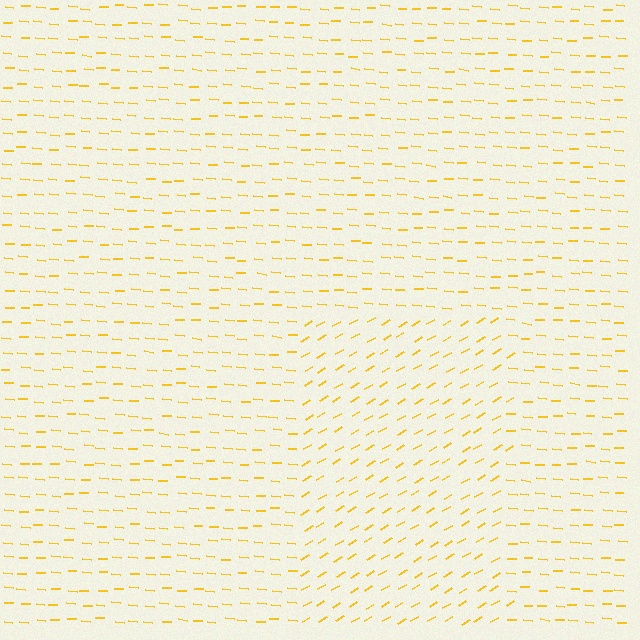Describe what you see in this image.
The image is filled with small yellow line segments. A rectangle region in the image has lines oriented differently from the surrounding lines, creating a visible texture boundary.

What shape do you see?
I see a rectangle.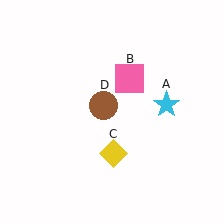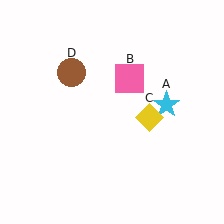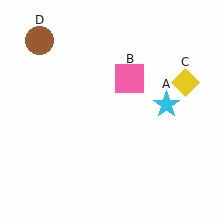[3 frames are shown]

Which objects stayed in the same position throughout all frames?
Cyan star (object A) and pink square (object B) remained stationary.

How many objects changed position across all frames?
2 objects changed position: yellow diamond (object C), brown circle (object D).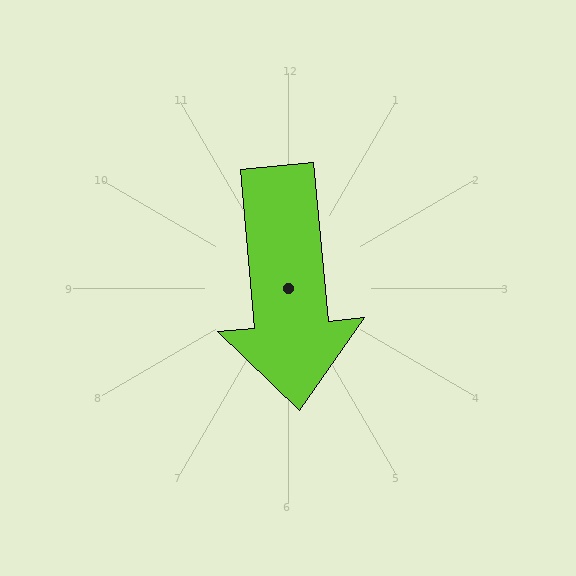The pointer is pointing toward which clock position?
Roughly 6 o'clock.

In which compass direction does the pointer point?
South.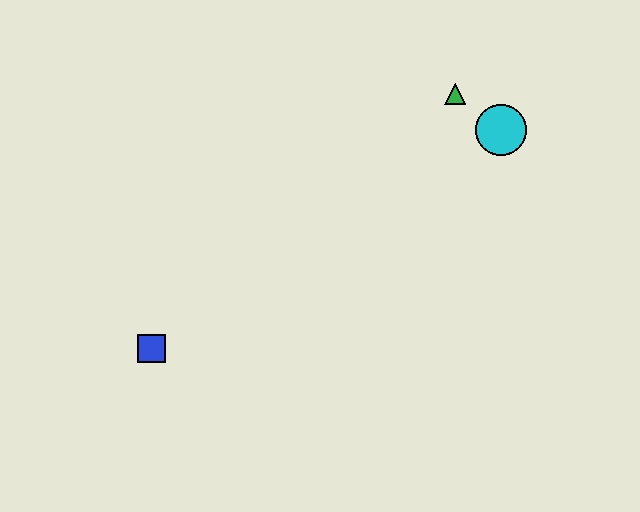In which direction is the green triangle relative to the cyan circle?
The green triangle is to the left of the cyan circle.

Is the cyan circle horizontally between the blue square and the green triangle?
No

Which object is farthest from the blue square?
The cyan circle is farthest from the blue square.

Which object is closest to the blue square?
The green triangle is closest to the blue square.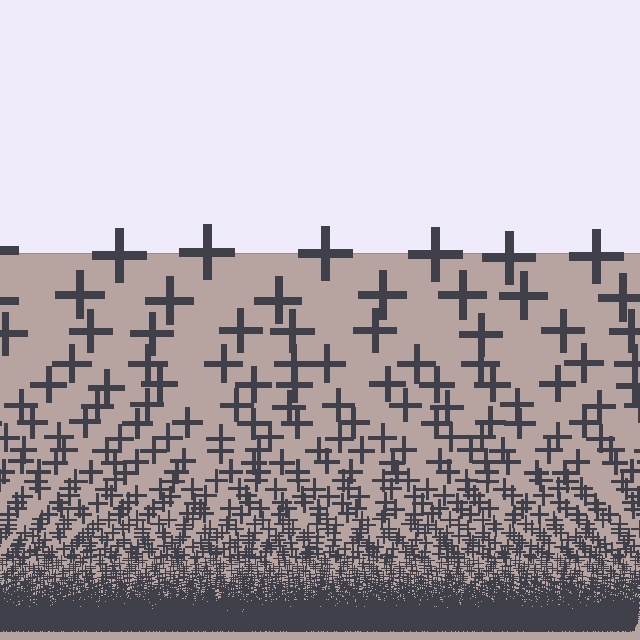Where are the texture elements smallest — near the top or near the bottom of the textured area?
Near the bottom.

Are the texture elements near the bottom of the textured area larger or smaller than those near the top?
Smaller. The gradient is inverted — elements near the bottom are smaller and denser.